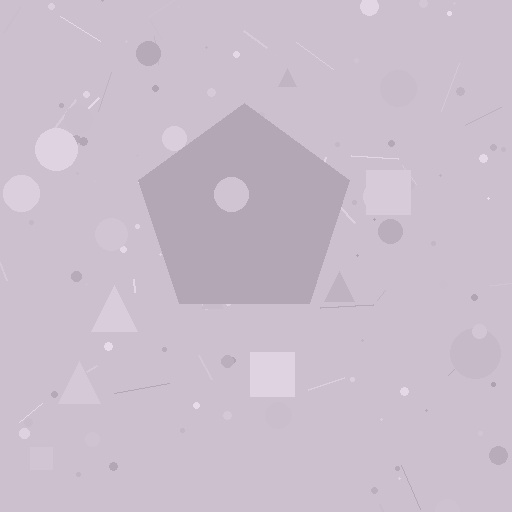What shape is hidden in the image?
A pentagon is hidden in the image.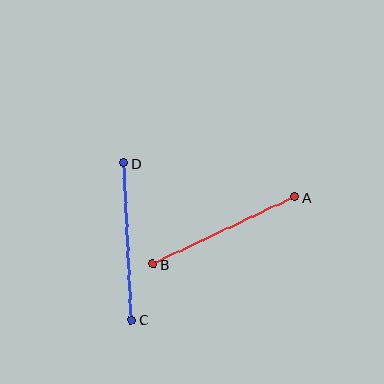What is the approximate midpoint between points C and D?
The midpoint is at approximately (128, 241) pixels.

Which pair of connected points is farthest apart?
Points C and D are farthest apart.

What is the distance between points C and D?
The distance is approximately 157 pixels.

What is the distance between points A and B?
The distance is approximately 156 pixels.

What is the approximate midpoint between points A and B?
The midpoint is at approximately (224, 231) pixels.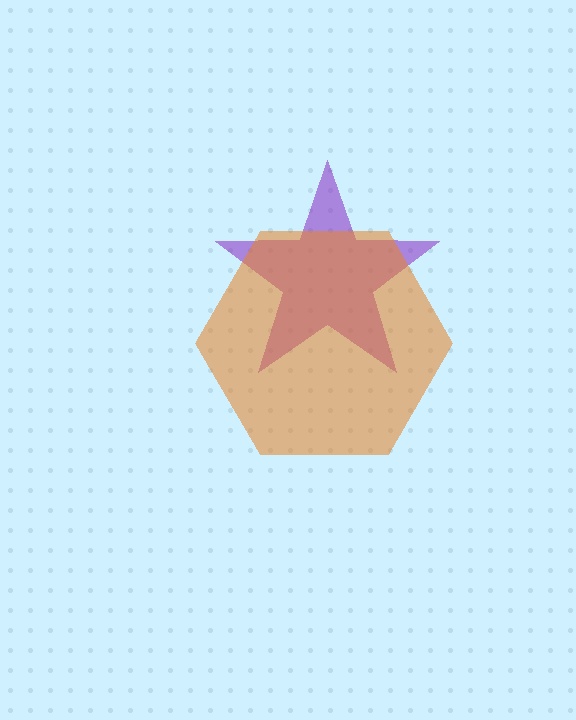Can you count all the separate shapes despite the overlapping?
Yes, there are 2 separate shapes.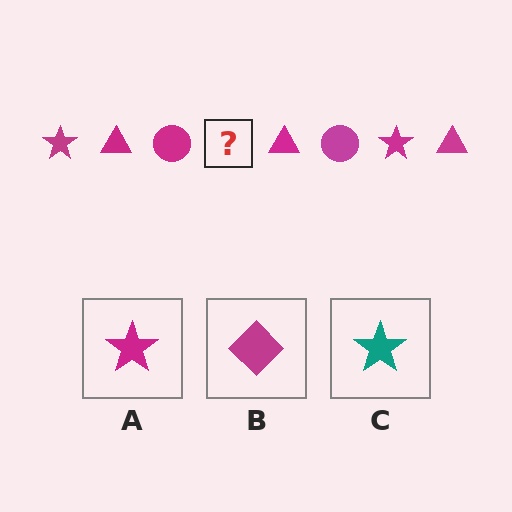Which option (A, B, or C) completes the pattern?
A.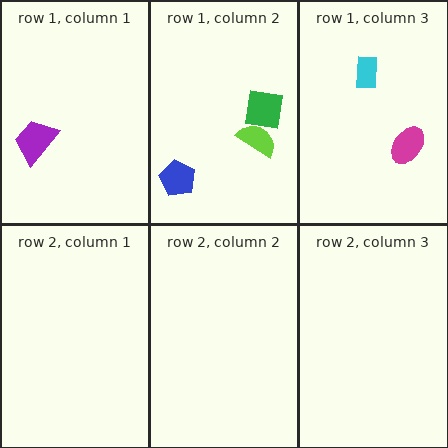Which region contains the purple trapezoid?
The row 1, column 1 region.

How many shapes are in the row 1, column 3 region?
2.